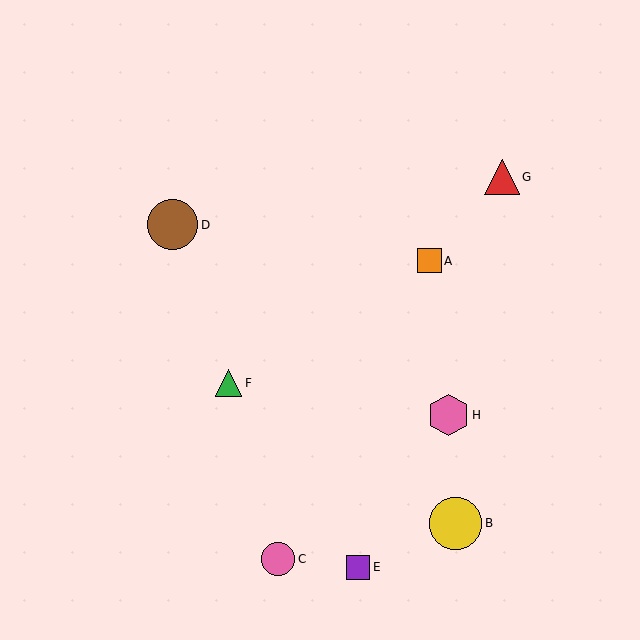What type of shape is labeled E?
Shape E is a purple square.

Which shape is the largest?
The yellow circle (labeled B) is the largest.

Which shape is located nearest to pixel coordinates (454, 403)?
The pink hexagon (labeled H) at (448, 415) is nearest to that location.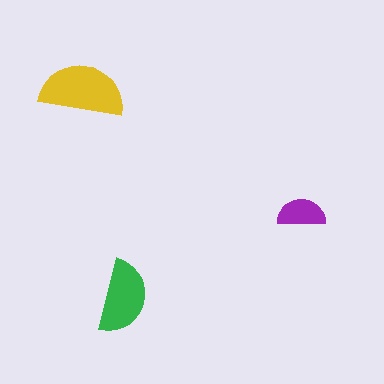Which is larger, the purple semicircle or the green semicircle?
The green one.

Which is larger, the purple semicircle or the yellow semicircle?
The yellow one.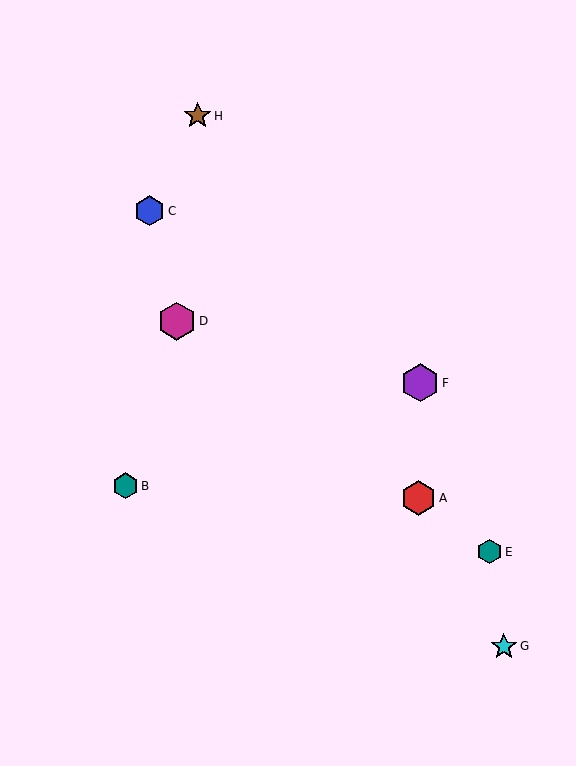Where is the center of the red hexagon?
The center of the red hexagon is at (418, 498).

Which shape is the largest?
The purple hexagon (labeled F) is the largest.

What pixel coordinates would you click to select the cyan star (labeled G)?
Click at (504, 646) to select the cyan star G.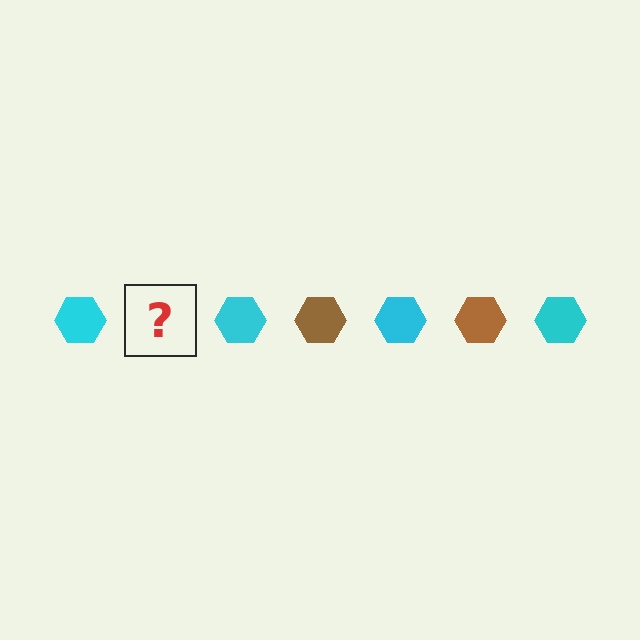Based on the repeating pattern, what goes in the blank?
The blank should be a brown hexagon.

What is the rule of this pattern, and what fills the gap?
The rule is that the pattern cycles through cyan, brown hexagons. The gap should be filled with a brown hexagon.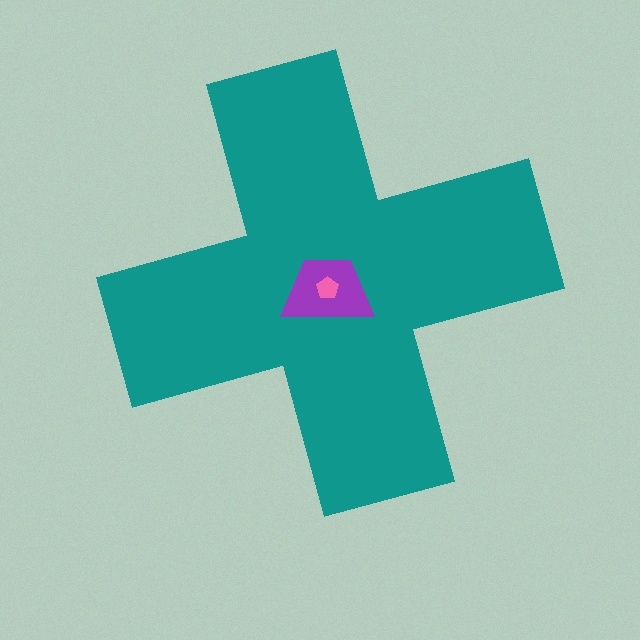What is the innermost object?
The pink pentagon.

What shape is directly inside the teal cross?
The purple trapezoid.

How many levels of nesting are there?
3.